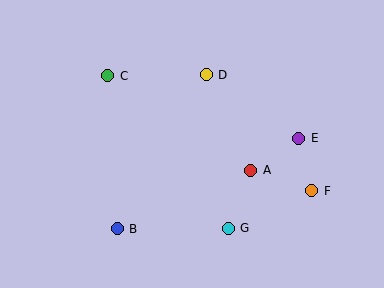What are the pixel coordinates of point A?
Point A is at (251, 170).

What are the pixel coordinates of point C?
Point C is at (108, 76).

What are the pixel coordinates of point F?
Point F is at (312, 191).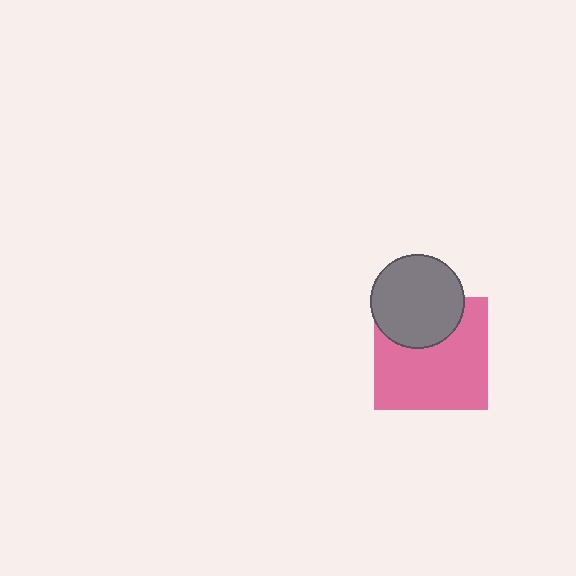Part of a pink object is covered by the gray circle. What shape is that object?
It is a square.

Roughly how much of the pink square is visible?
Most of it is visible (roughly 70%).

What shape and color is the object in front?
The object in front is a gray circle.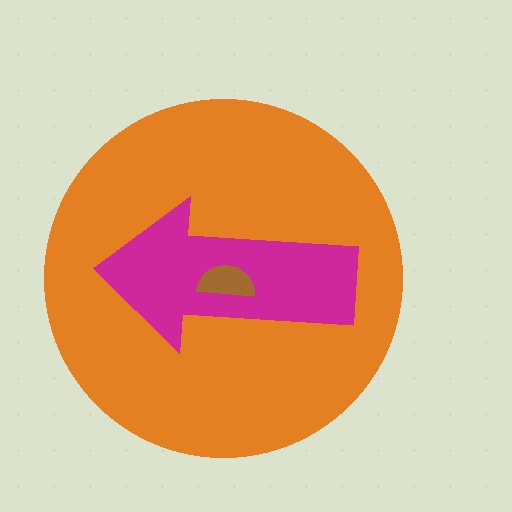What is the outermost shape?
The orange circle.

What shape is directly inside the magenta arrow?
The brown semicircle.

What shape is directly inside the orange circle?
The magenta arrow.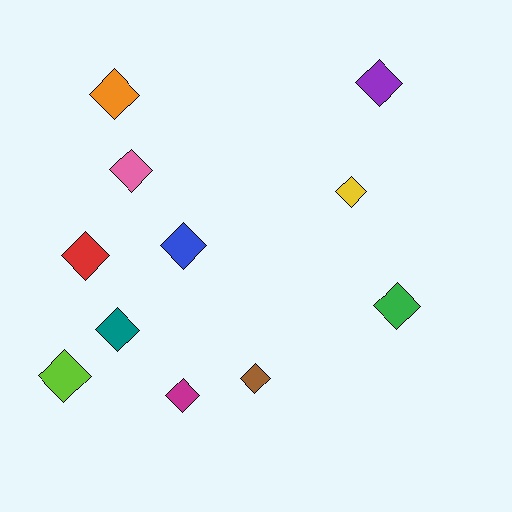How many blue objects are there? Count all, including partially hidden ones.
There is 1 blue object.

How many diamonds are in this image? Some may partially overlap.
There are 11 diamonds.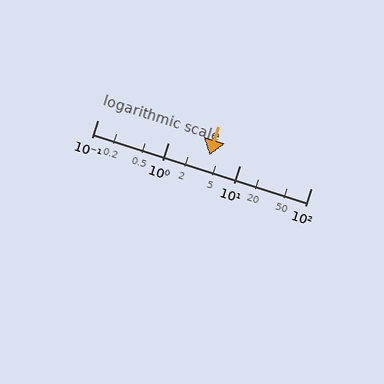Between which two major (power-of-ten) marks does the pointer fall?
The pointer is between 1 and 10.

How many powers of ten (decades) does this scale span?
The scale spans 3 decades, from 0.1 to 100.